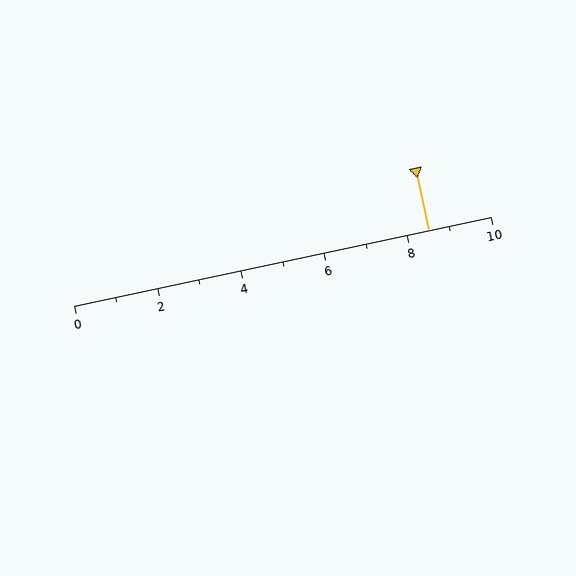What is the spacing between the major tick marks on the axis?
The major ticks are spaced 2 apart.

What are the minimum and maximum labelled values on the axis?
The axis runs from 0 to 10.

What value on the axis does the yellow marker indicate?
The marker indicates approximately 8.5.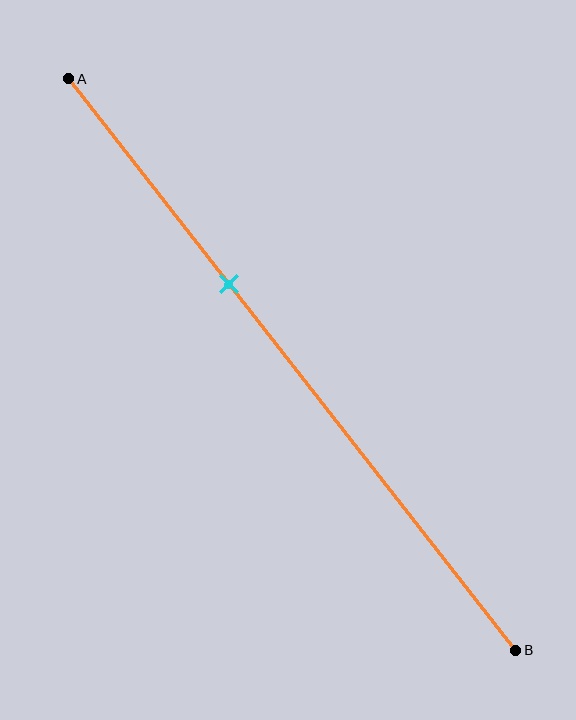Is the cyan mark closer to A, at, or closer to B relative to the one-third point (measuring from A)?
The cyan mark is approximately at the one-third point of segment AB.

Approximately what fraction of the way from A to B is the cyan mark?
The cyan mark is approximately 35% of the way from A to B.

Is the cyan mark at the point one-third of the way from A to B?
Yes, the mark is approximately at the one-third point.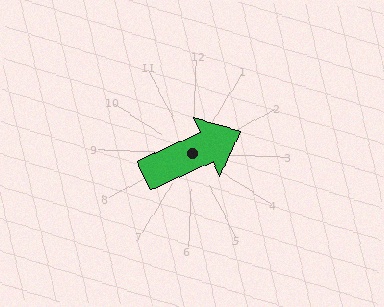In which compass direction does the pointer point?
Northeast.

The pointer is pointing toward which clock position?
Roughly 2 o'clock.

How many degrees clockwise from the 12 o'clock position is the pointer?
Approximately 63 degrees.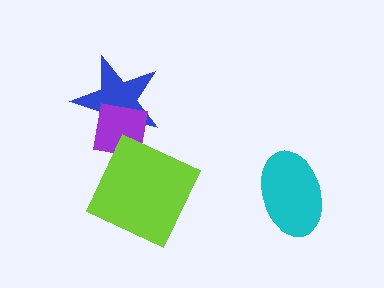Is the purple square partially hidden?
Yes, it is partially covered by another shape.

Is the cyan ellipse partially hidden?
No, no other shape covers it.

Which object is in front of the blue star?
The purple square is in front of the blue star.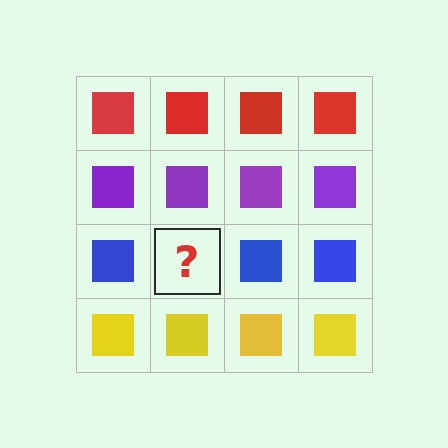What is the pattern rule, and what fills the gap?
The rule is that each row has a consistent color. The gap should be filled with a blue square.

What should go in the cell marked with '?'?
The missing cell should contain a blue square.